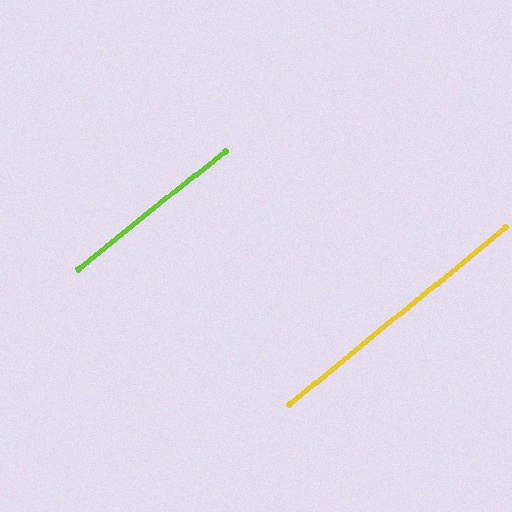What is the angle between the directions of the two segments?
Approximately 1 degree.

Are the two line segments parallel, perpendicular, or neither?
Parallel — their directions differ by only 0.6°.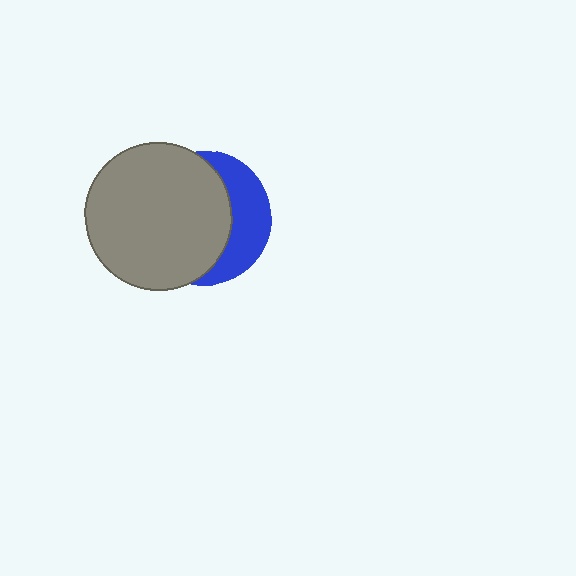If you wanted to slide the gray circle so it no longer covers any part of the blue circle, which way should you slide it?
Slide it left — that is the most direct way to separate the two shapes.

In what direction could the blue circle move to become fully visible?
The blue circle could move right. That would shift it out from behind the gray circle entirely.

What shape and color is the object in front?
The object in front is a gray circle.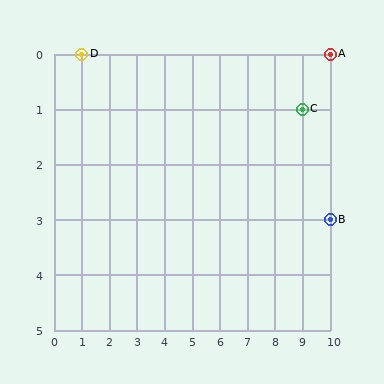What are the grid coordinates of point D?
Point D is at grid coordinates (1, 0).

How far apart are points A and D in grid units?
Points A and D are 9 columns apart.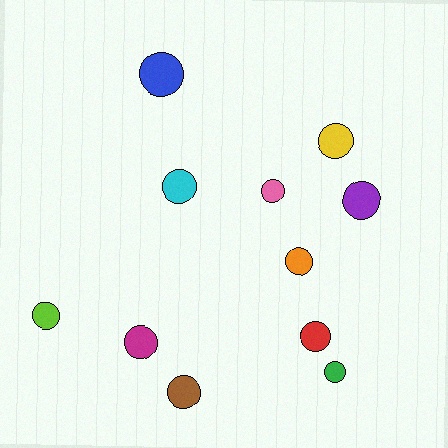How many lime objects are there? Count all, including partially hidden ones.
There is 1 lime object.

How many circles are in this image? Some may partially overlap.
There are 11 circles.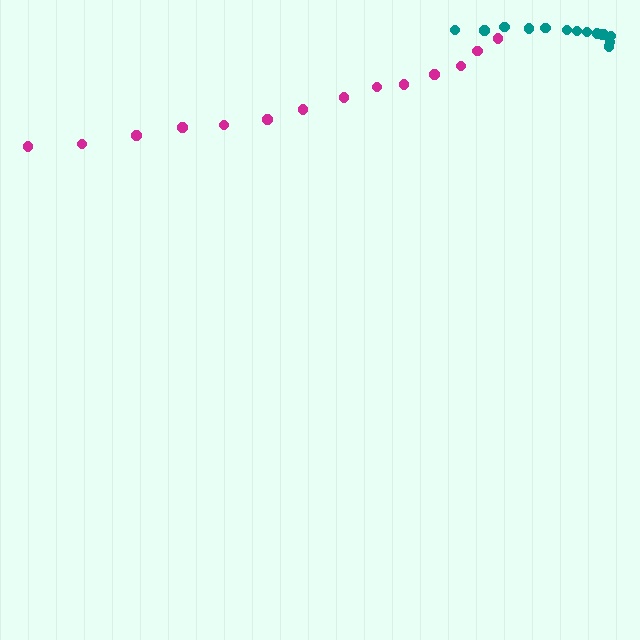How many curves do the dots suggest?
There are 2 distinct paths.